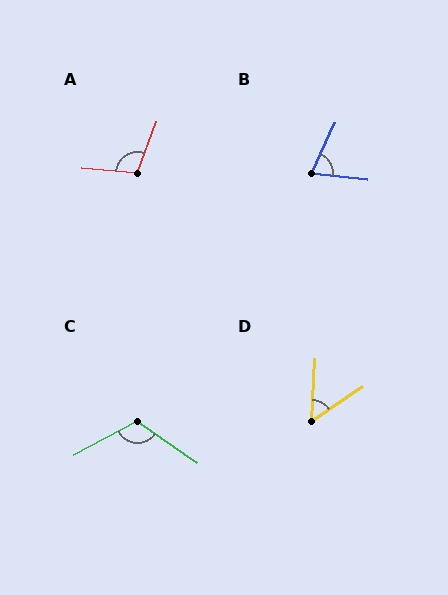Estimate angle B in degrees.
Approximately 72 degrees.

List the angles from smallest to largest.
D (53°), B (72°), A (105°), C (118°).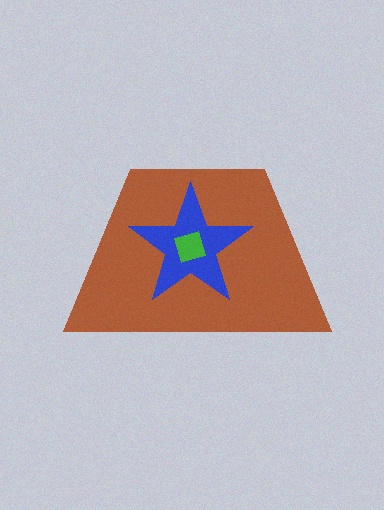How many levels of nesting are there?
3.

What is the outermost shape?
The brown trapezoid.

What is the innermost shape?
The green diamond.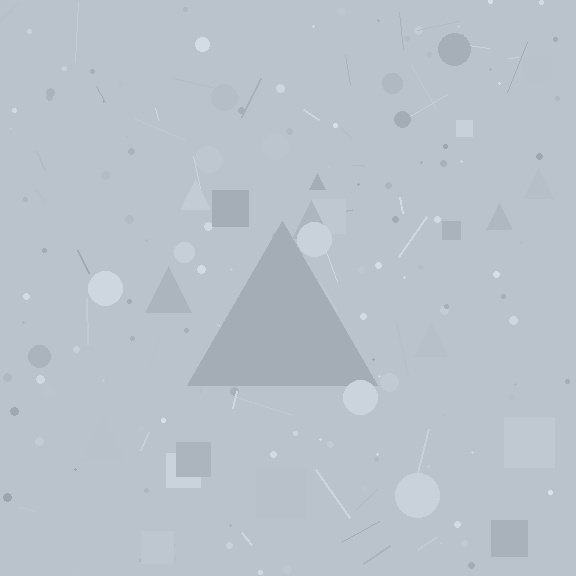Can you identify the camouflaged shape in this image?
The camouflaged shape is a triangle.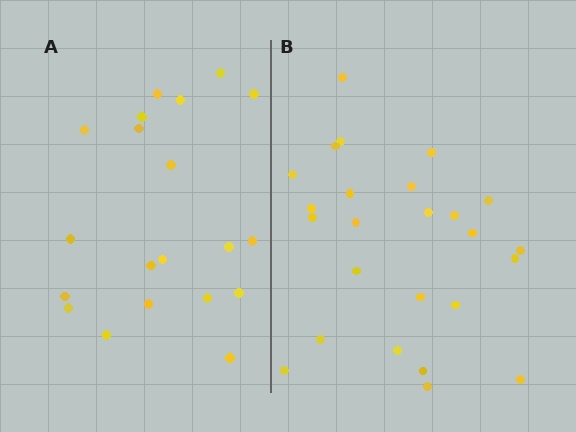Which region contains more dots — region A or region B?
Region B (the right region) has more dots.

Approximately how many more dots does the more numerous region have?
Region B has about 5 more dots than region A.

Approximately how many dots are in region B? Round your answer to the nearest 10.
About 20 dots. (The exact count is 25, which rounds to 20.)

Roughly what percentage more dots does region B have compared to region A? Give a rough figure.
About 25% more.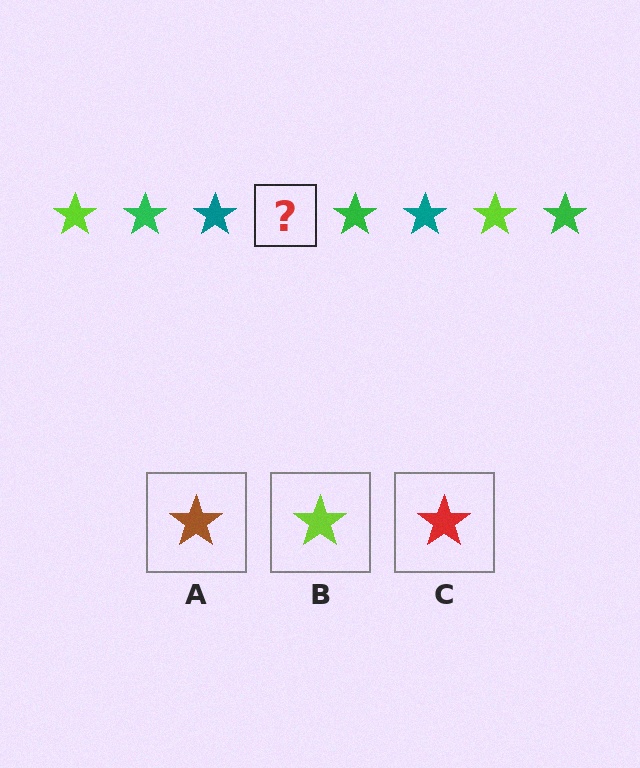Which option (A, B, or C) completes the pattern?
B.